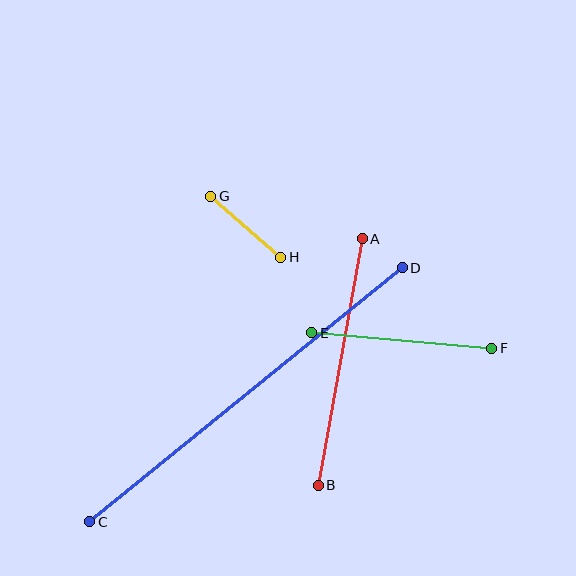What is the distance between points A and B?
The distance is approximately 250 pixels.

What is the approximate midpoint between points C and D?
The midpoint is at approximately (246, 395) pixels.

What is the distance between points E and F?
The distance is approximately 181 pixels.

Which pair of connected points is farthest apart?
Points C and D are farthest apart.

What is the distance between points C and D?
The distance is approximately 403 pixels.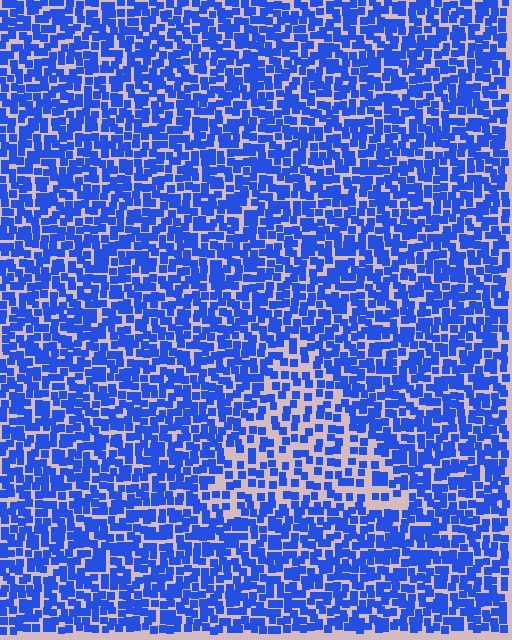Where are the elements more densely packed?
The elements are more densely packed outside the triangle boundary.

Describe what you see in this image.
The image contains small blue elements arranged at two different densities. A triangle-shaped region is visible where the elements are less densely packed than the surrounding area.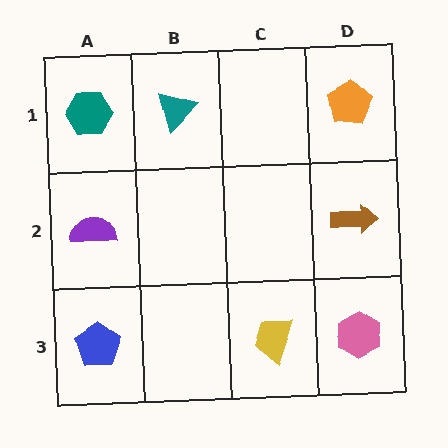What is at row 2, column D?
A brown arrow.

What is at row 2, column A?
A purple semicircle.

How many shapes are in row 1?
3 shapes.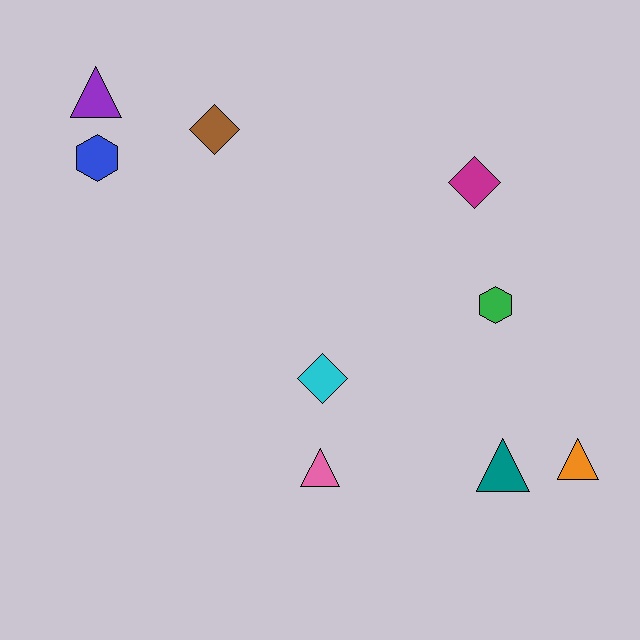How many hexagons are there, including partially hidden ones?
There are 2 hexagons.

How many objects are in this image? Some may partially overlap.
There are 9 objects.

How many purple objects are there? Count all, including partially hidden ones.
There is 1 purple object.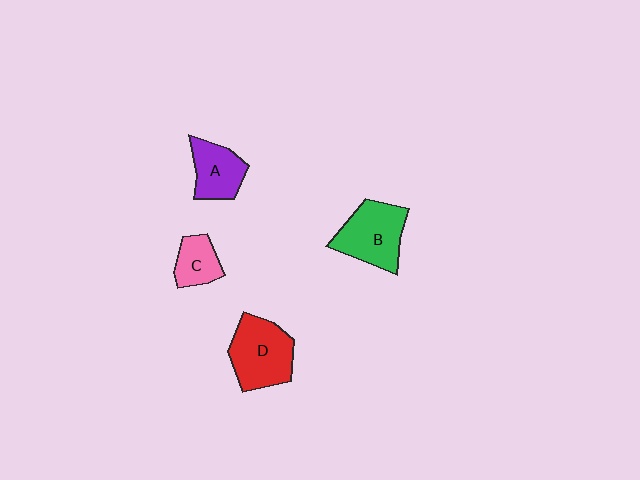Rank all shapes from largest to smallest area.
From largest to smallest: D (red), B (green), A (purple), C (pink).